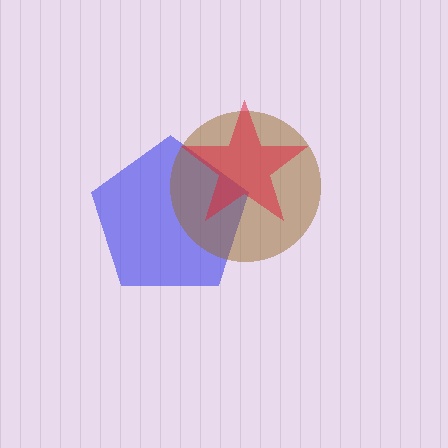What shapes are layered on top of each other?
The layered shapes are: a blue pentagon, a brown circle, a red star.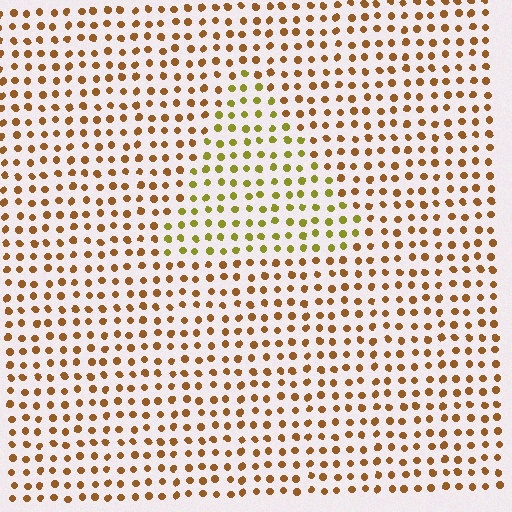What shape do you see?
I see a triangle.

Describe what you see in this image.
The image is filled with small brown elements in a uniform arrangement. A triangle-shaped region is visible where the elements are tinted to a slightly different hue, forming a subtle color boundary.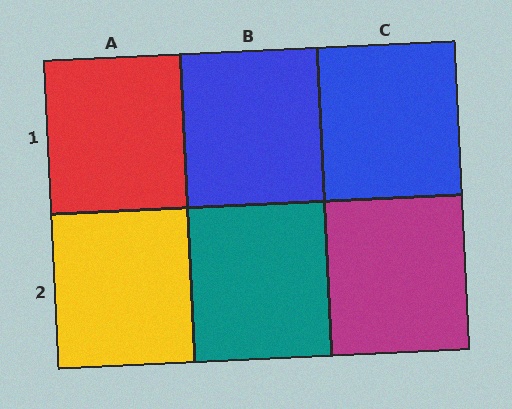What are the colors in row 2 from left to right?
Yellow, teal, magenta.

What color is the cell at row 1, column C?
Blue.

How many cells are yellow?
1 cell is yellow.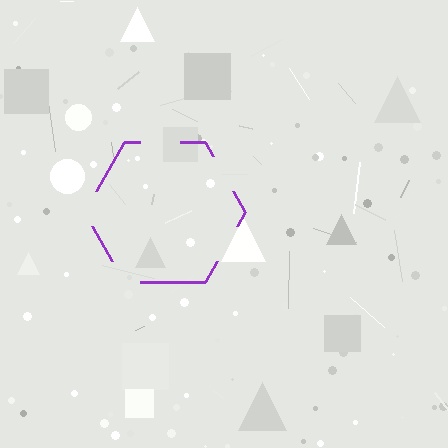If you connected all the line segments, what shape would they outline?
They would outline a hexagon.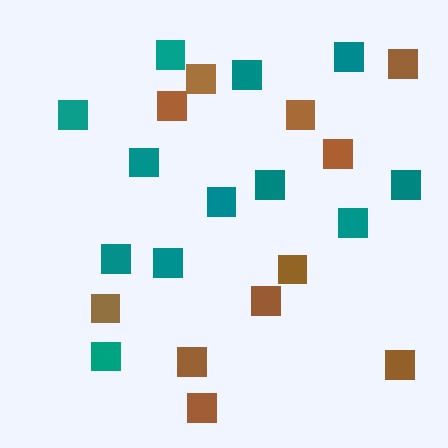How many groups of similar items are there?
There are 2 groups: one group of brown squares (11) and one group of teal squares (12).